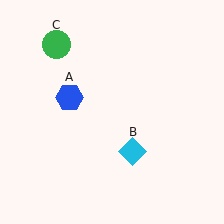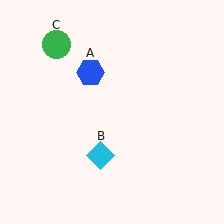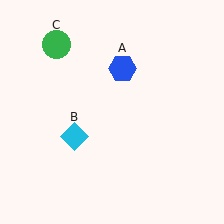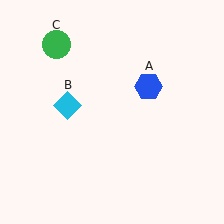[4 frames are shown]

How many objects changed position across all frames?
2 objects changed position: blue hexagon (object A), cyan diamond (object B).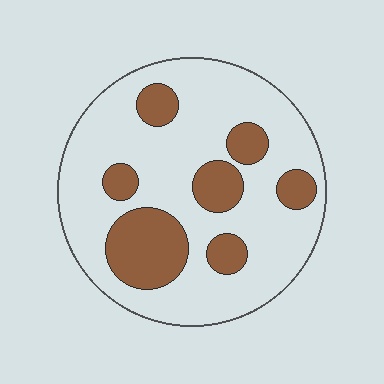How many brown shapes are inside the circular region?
7.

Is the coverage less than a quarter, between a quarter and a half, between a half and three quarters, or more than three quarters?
Between a quarter and a half.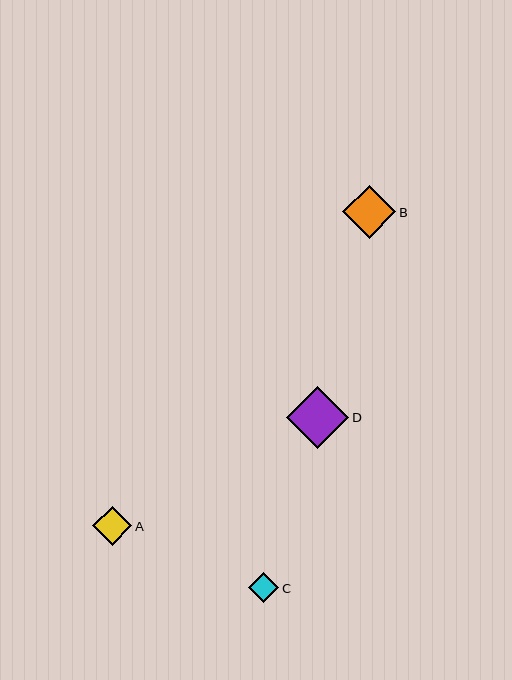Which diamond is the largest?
Diamond D is the largest with a size of approximately 63 pixels.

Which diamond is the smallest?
Diamond C is the smallest with a size of approximately 30 pixels.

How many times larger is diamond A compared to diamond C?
Diamond A is approximately 1.3 times the size of diamond C.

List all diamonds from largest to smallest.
From largest to smallest: D, B, A, C.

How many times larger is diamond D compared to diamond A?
Diamond D is approximately 1.6 times the size of diamond A.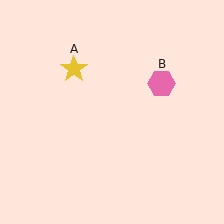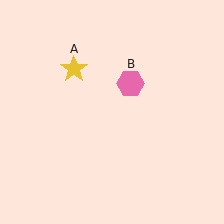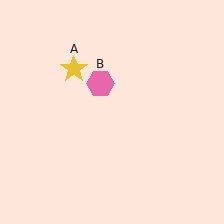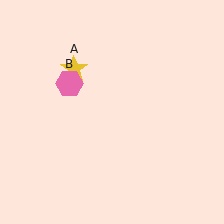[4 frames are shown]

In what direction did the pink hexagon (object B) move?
The pink hexagon (object B) moved left.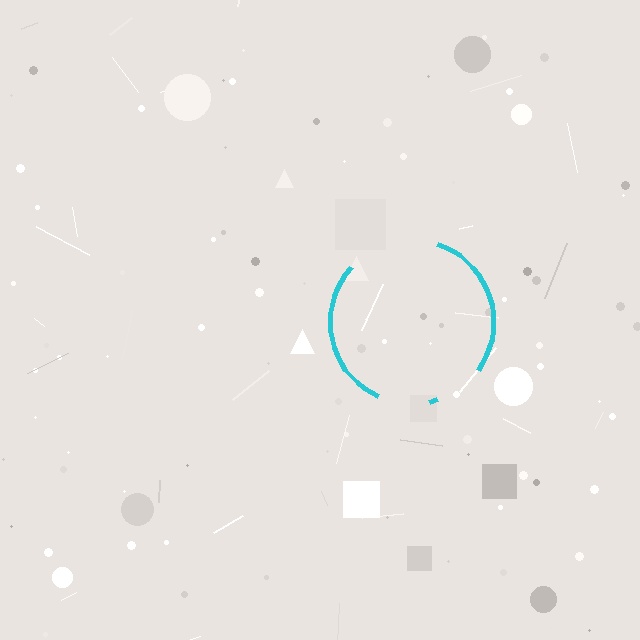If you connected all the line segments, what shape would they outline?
They would outline a circle.